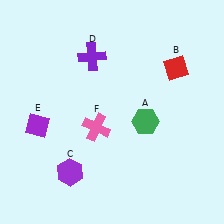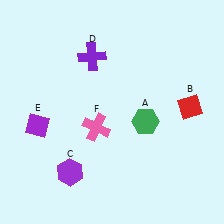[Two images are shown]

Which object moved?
The red diamond (B) moved down.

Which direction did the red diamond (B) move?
The red diamond (B) moved down.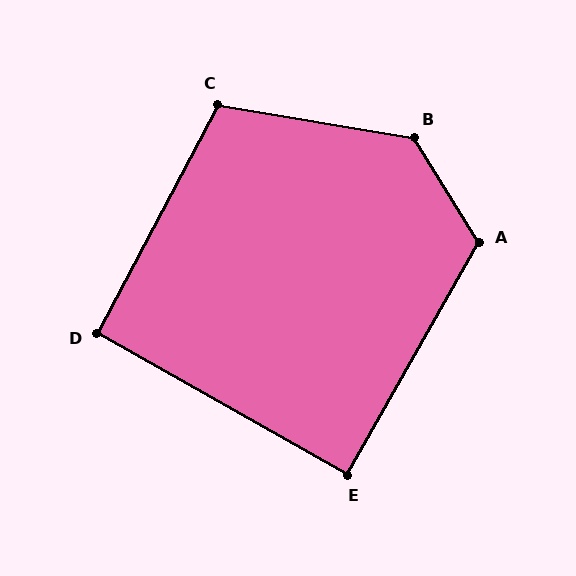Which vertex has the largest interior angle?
B, at approximately 131 degrees.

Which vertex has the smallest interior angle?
E, at approximately 90 degrees.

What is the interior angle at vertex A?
Approximately 119 degrees (obtuse).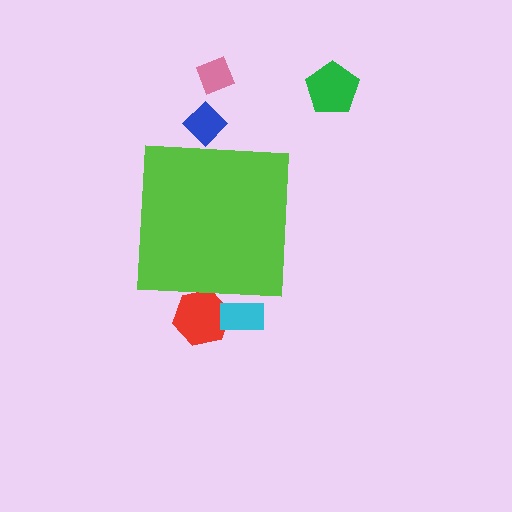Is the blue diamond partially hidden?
Yes, the blue diamond is partially hidden behind the lime square.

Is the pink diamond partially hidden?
No, the pink diamond is fully visible.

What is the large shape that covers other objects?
A lime square.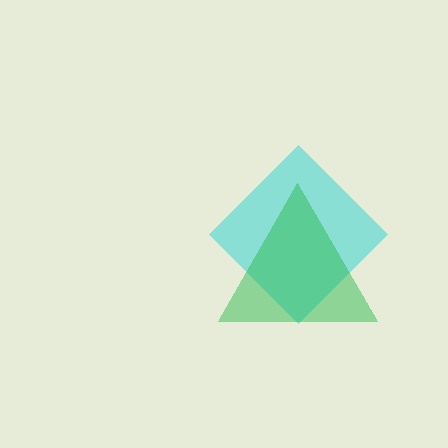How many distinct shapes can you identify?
There are 2 distinct shapes: a cyan diamond, a green triangle.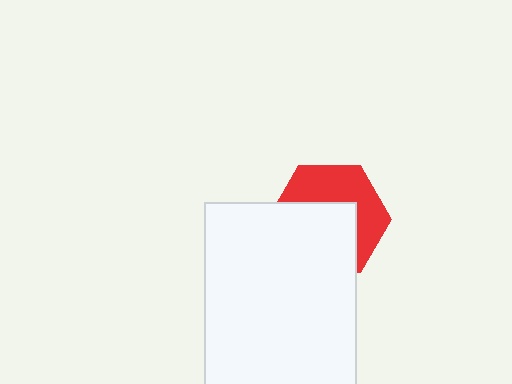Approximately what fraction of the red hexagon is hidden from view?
Roughly 55% of the red hexagon is hidden behind the white rectangle.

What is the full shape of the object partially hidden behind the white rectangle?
The partially hidden object is a red hexagon.